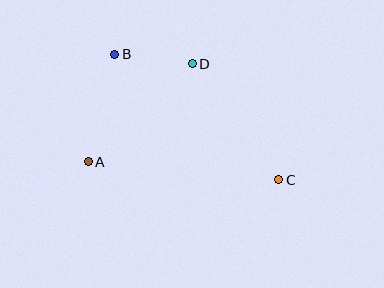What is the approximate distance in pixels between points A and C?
The distance between A and C is approximately 191 pixels.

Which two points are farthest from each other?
Points B and C are farthest from each other.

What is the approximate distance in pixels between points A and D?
The distance between A and D is approximately 143 pixels.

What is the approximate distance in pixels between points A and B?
The distance between A and B is approximately 110 pixels.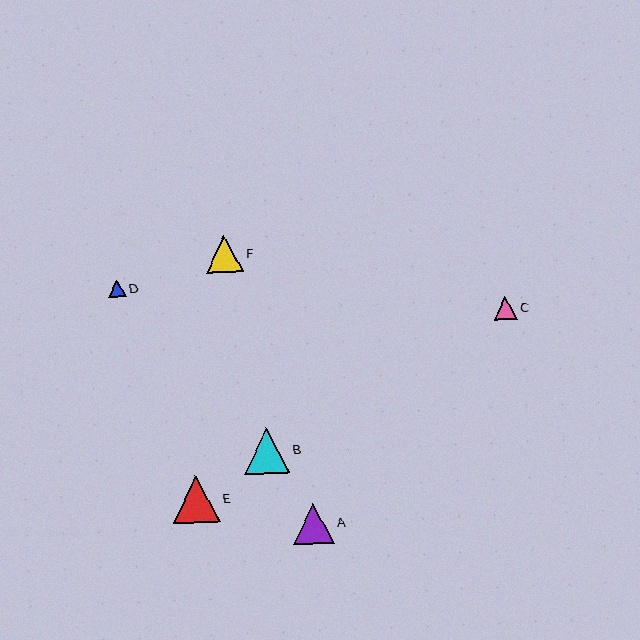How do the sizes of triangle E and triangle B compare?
Triangle E and triangle B are approximately the same size.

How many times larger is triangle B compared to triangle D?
Triangle B is approximately 2.6 times the size of triangle D.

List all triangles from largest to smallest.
From largest to smallest: E, B, A, F, C, D.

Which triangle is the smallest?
Triangle D is the smallest with a size of approximately 18 pixels.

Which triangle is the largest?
Triangle E is the largest with a size of approximately 47 pixels.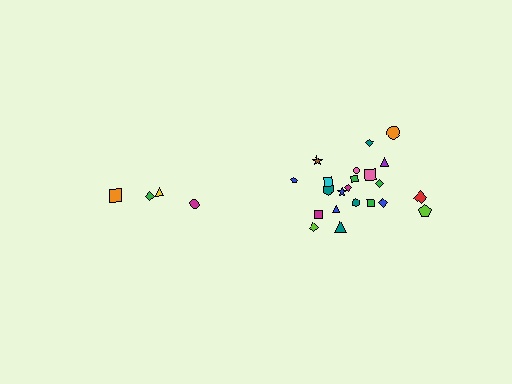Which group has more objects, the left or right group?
The right group.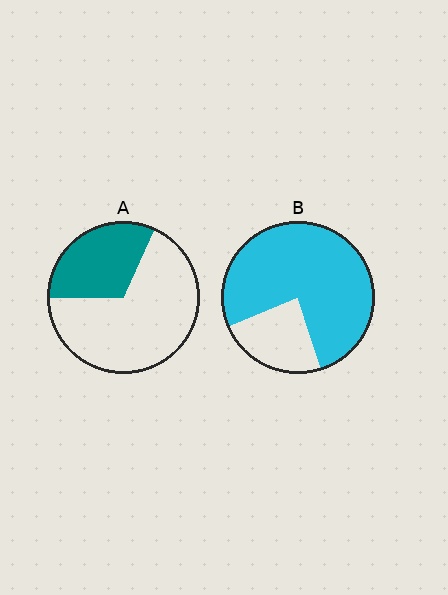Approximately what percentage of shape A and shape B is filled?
A is approximately 30% and B is approximately 75%.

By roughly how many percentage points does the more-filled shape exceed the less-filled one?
By roughly 45 percentage points (B over A).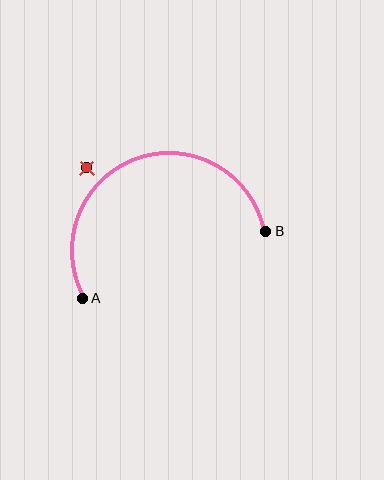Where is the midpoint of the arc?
The arc midpoint is the point on the curve farthest from the straight line joining A and B. It sits above that line.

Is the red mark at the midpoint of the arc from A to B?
No — the red mark does not lie on the arc at all. It sits slightly outside the curve.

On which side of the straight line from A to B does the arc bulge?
The arc bulges above the straight line connecting A and B.